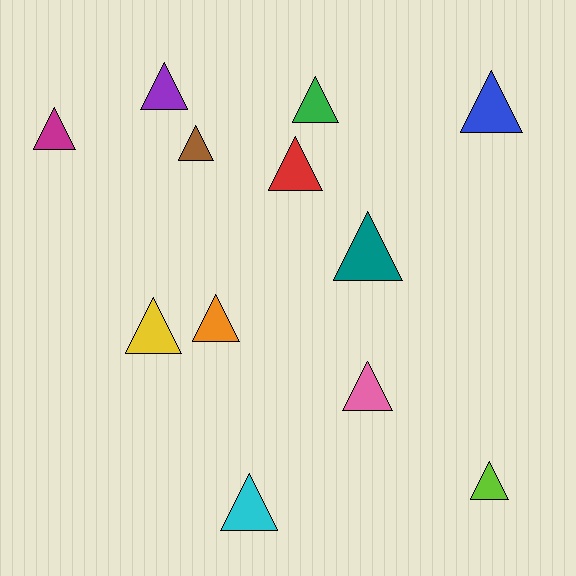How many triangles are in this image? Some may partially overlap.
There are 12 triangles.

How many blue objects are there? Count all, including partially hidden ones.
There is 1 blue object.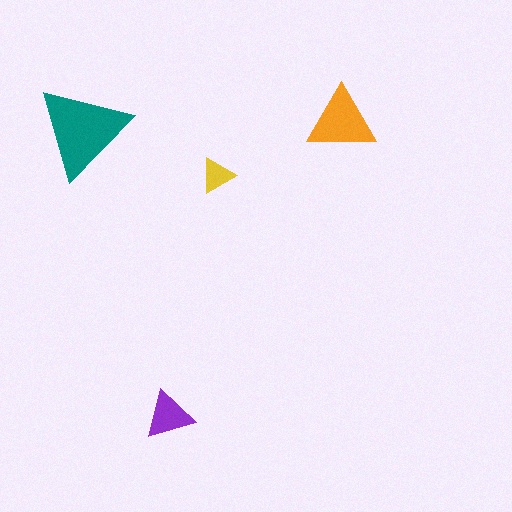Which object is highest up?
The orange triangle is topmost.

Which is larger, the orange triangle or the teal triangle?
The teal one.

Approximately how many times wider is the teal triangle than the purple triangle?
About 2 times wider.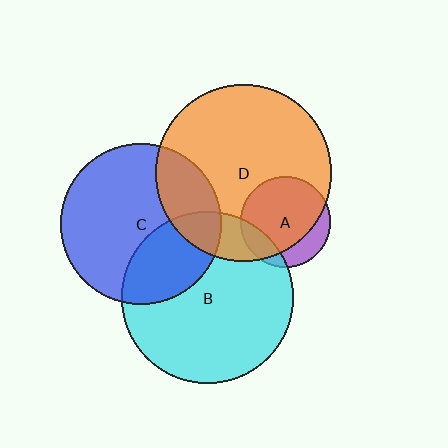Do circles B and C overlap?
Yes.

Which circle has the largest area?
Circle D (orange).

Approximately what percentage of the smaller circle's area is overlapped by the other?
Approximately 30%.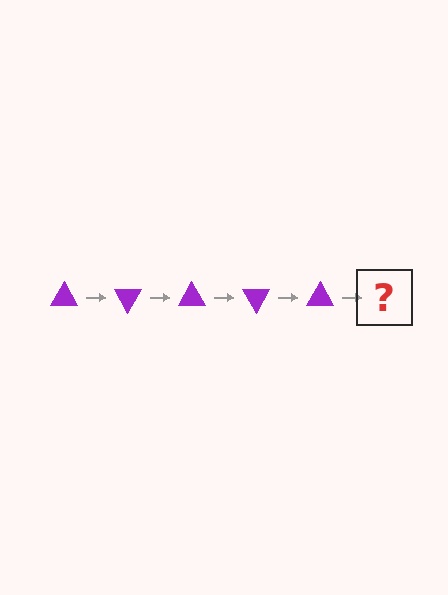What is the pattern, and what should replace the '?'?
The pattern is that the triangle rotates 60 degrees each step. The '?' should be a purple triangle rotated 300 degrees.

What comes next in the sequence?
The next element should be a purple triangle rotated 300 degrees.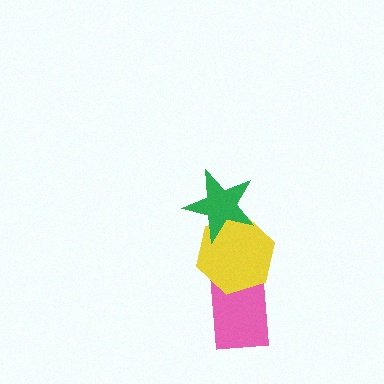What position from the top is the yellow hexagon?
The yellow hexagon is 2nd from the top.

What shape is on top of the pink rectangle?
The yellow hexagon is on top of the pink rectangle.